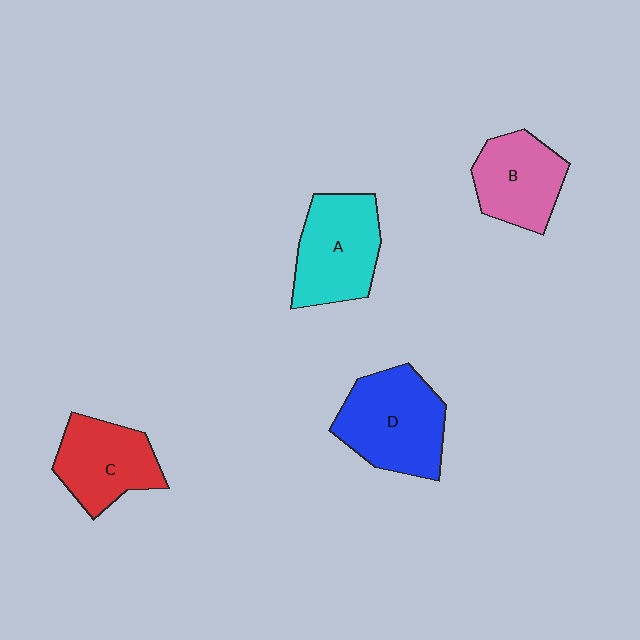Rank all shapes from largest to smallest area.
From largest to smallest: D (blue), A (cyan), C (red), B (pink).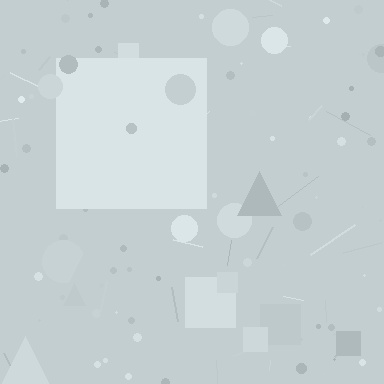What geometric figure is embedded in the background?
A square is embedded in the background.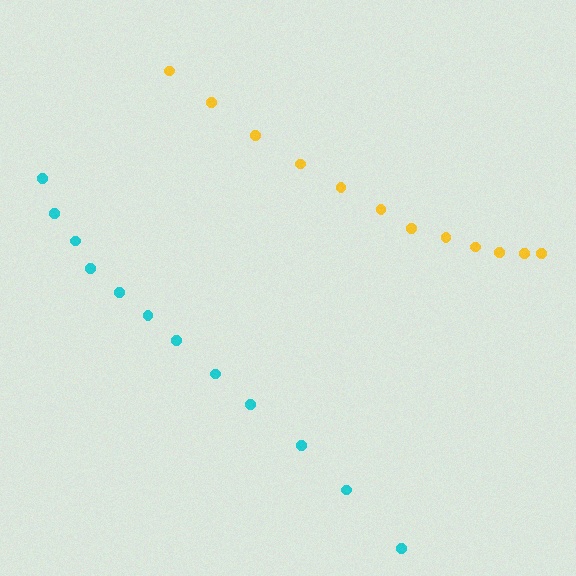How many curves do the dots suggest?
There are 2 distinct paths.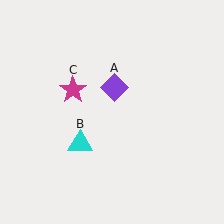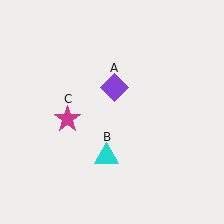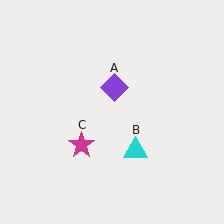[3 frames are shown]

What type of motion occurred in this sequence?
The cyan triangle (object B), magenta star (object C) rotated counterclockwise around the center of the scene.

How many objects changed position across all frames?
2 objects changed position: cyan triangle (object B), magenta star (object C).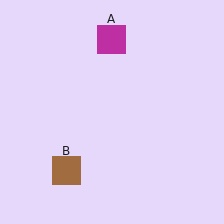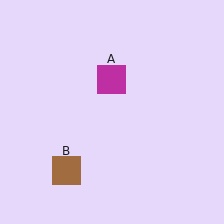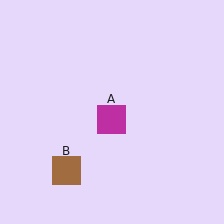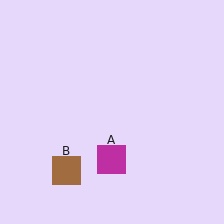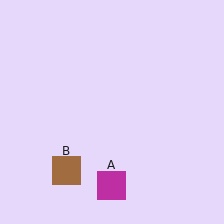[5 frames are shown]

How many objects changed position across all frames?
1 object changed position: magenta square (object A).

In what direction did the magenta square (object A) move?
The magenta square (object A) moved down.